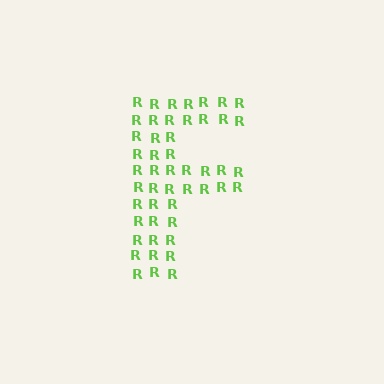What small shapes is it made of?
It is made of small letter R's.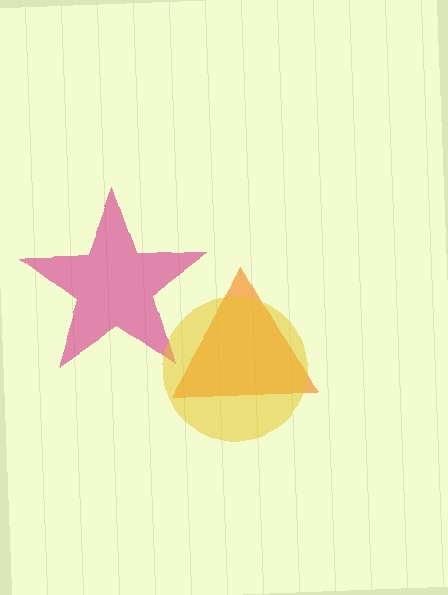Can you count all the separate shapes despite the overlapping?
Yes, there are 3 separate shapes.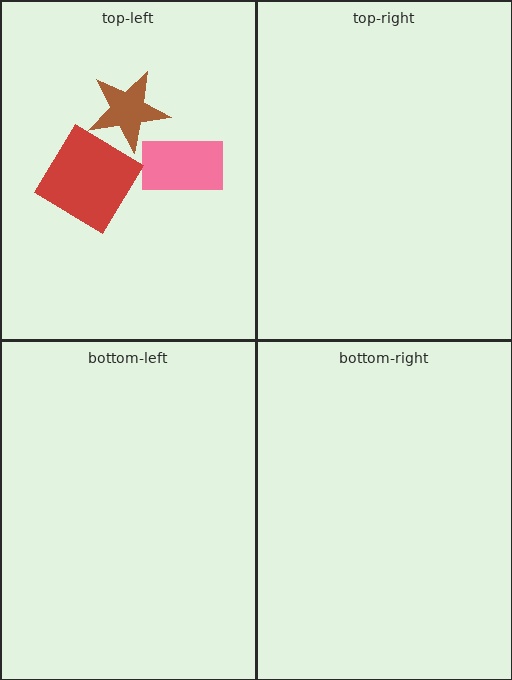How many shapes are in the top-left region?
3.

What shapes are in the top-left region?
The pink rectangle, the red diamond, the brown star.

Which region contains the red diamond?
The top-left region.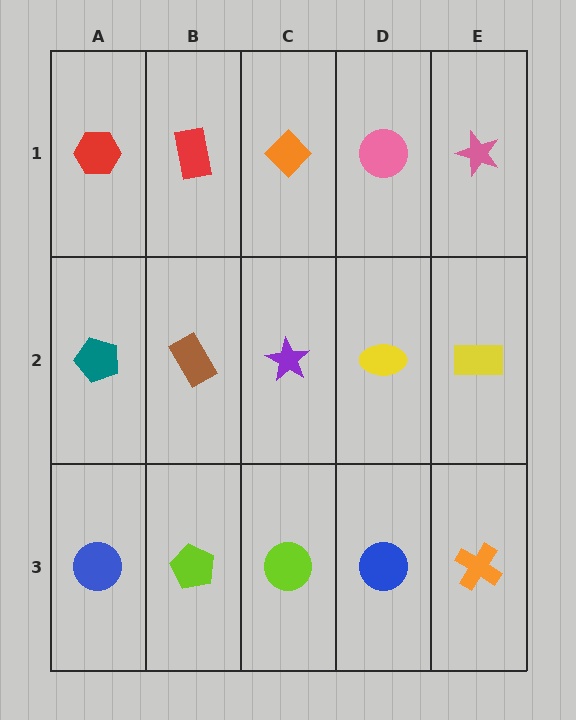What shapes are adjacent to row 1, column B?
A brown rectangle (row 2, column B), a red hexagon (row 1, column A), an orange diamond (row 1, column C).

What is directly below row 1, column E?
A yellow rectangle.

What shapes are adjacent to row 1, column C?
A purple star (row 2, column C), a red rectangle (row 1, column B), a pink circle (row 1, column D).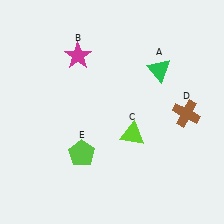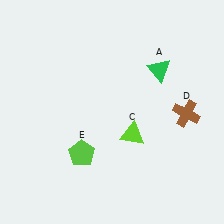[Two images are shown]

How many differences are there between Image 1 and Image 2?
There is 1 difference between the two images.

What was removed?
The magenta star (B) was removed in Image 2.